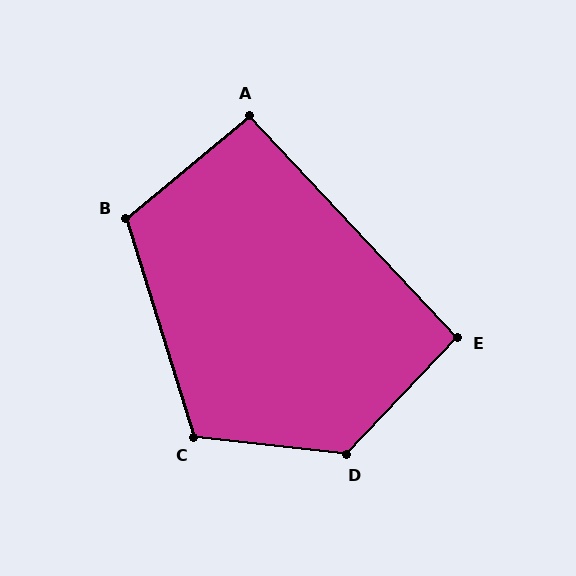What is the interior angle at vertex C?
Approximately 114 degrees (obtuse).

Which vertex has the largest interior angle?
D, at approximately 127 degrees.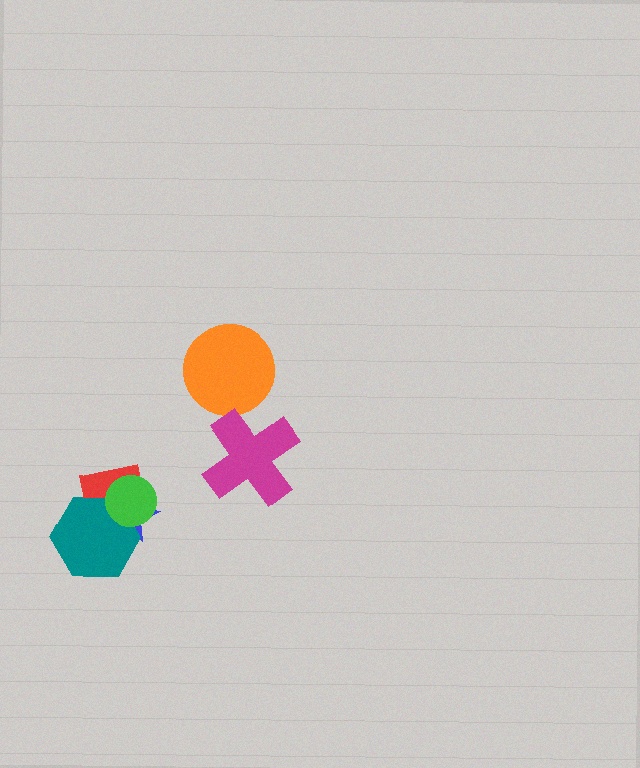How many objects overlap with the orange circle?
0 objects overlap with the orange circle.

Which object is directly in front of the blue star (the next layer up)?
The teal hexagon is directly in front of the blue star.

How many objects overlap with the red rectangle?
3 objects overlap with the red rectangle.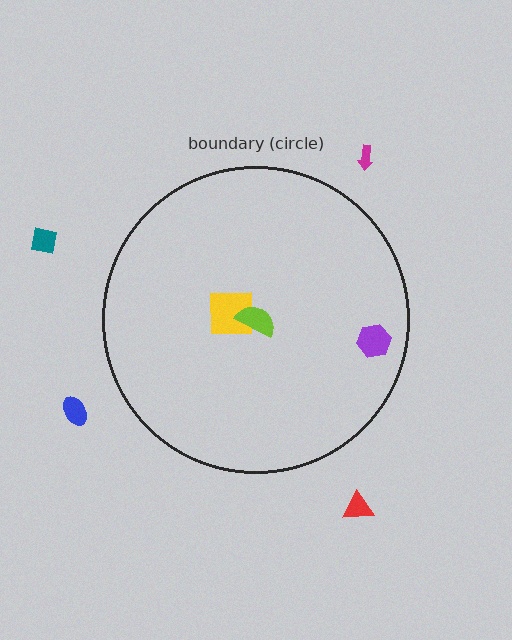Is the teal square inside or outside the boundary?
Outside.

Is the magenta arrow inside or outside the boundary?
Outside.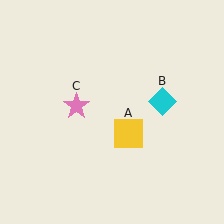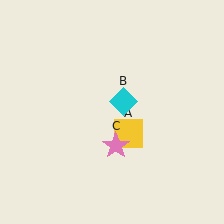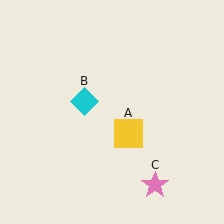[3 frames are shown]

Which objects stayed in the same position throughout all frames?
Yellow square (object A) remained stationary.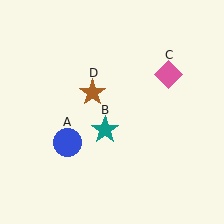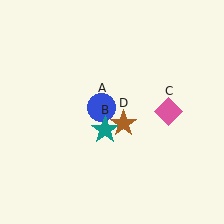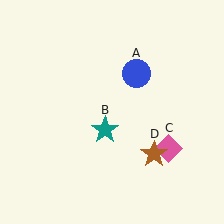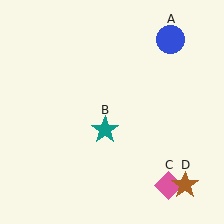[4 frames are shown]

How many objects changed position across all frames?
3 objects changed position: blue circle (object A), pink diamond (object C), brown star (object D).